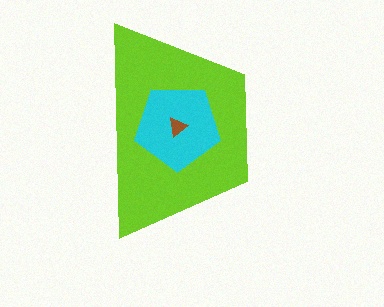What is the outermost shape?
The lime trapezoid.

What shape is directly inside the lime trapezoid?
The cyan pentagon.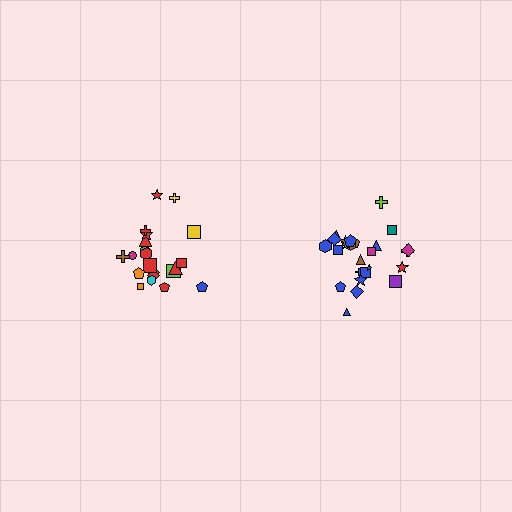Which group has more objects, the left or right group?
The right group.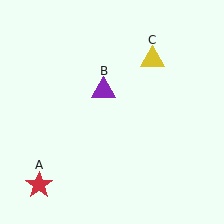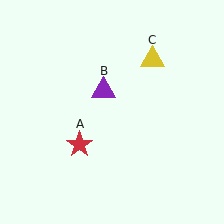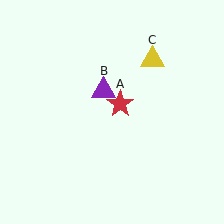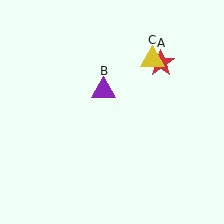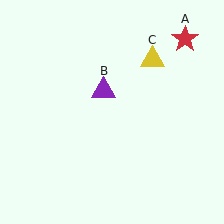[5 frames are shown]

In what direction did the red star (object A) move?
The red star (object A) moved up and to the right.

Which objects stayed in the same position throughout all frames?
Purple triangle (object B) and yellow triangle (object C) remained stationary.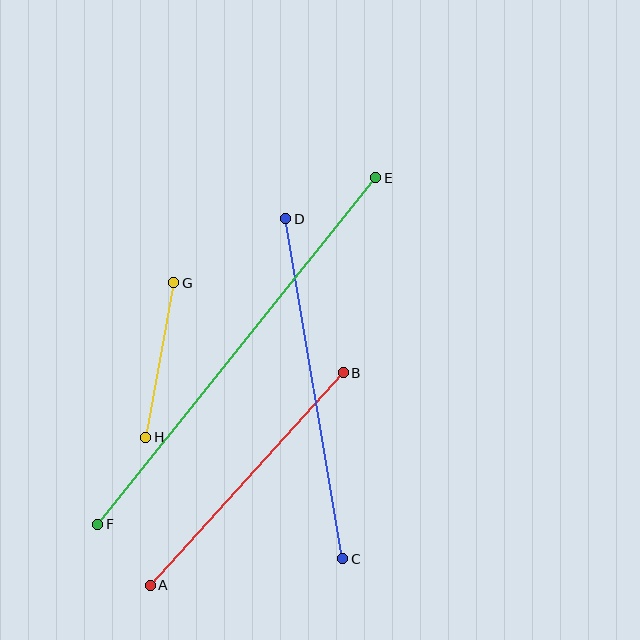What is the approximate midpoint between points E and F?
The midpoint is at approximately (237, 351) pixels.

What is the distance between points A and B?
The distance is approximately 287 pixels.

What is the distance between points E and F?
The distance is approximately 444 pixels.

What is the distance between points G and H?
The distance is approximately 157 pixels.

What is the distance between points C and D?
The distance is approximately 344 pixels.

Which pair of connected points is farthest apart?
Points E and F are farthest apart.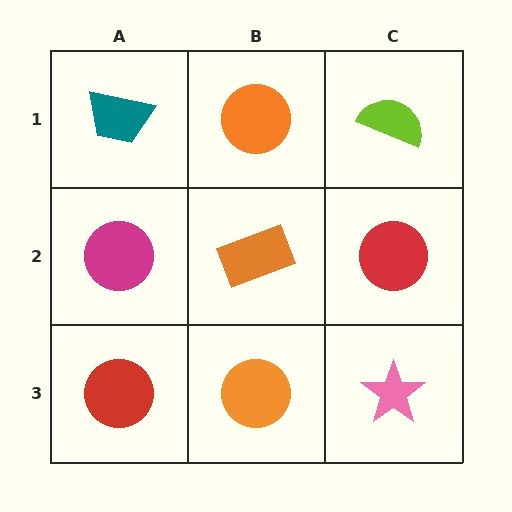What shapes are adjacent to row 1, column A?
A magenta circle (row 2, column A), an orange circle (row 1, column B).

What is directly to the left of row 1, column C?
An orange circle.